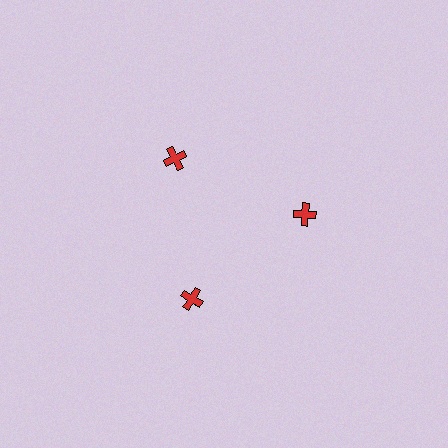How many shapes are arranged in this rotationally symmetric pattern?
There are 3 shapes, arranged in 3 groups of 1.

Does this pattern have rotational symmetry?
Yes, this pattern has 3-fold rotational symmetry. It looks the same after rotating 120 degrees around the center.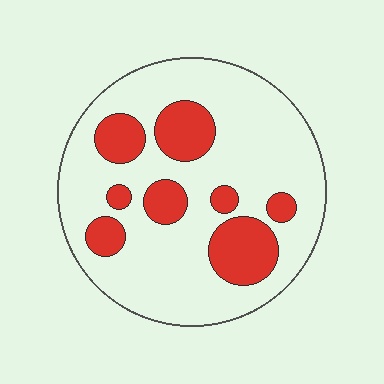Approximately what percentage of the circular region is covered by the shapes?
Approximately 25%.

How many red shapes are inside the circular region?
8.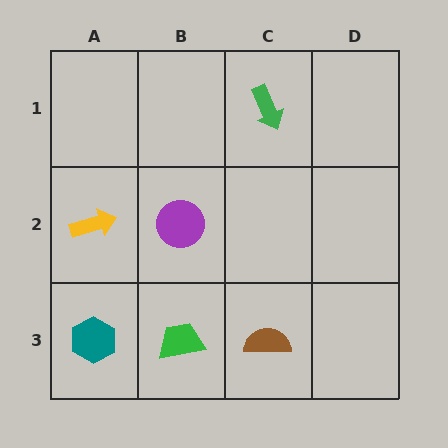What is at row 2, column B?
A purple circle.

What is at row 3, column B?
A green trapezoid.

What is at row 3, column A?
A teal hexagon.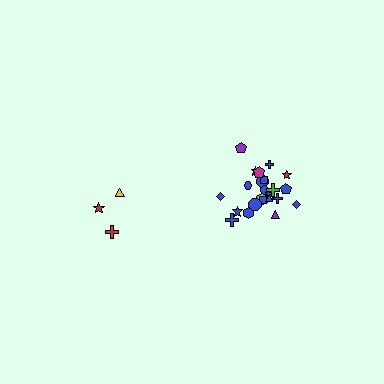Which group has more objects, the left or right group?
The right group.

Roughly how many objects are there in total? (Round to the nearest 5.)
Roughly 30 objects in total.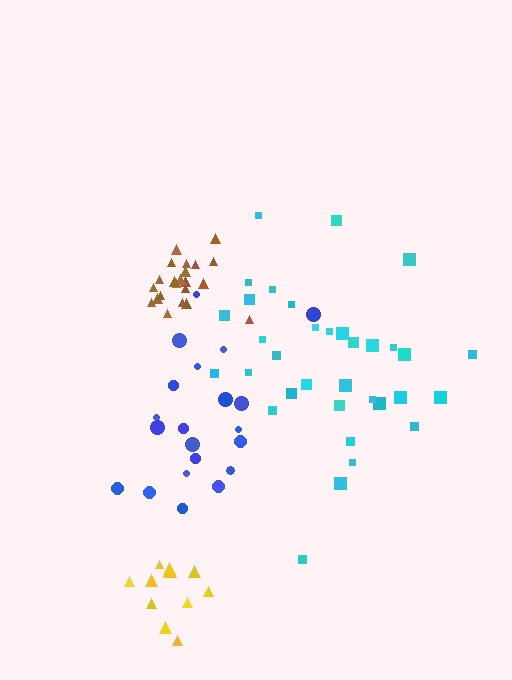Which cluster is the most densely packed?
Brown.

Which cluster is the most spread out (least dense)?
Blue.